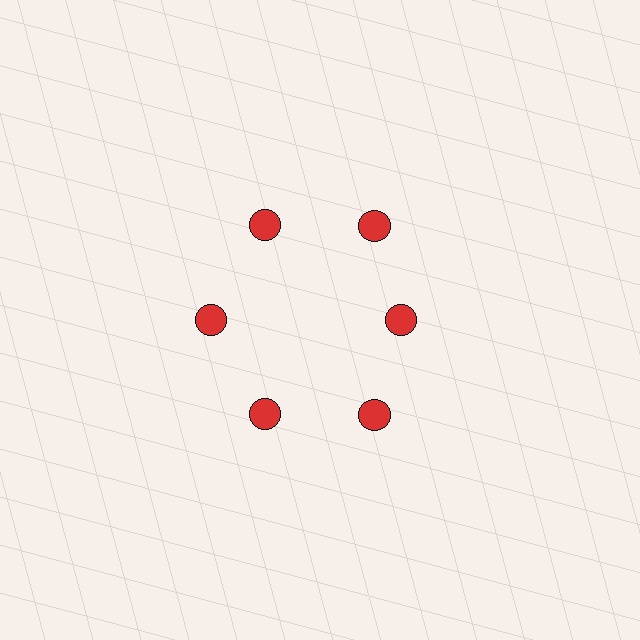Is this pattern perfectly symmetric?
No. The 6 red circles are arranged in a ring, but one element near the 3 o'clock position is pulled inward toward the center, breaking the 6-fold rotational symmetry.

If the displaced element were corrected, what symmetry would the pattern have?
It would have 6-fold rotational symmetry — the pattern would map onto itself every 60 degrees.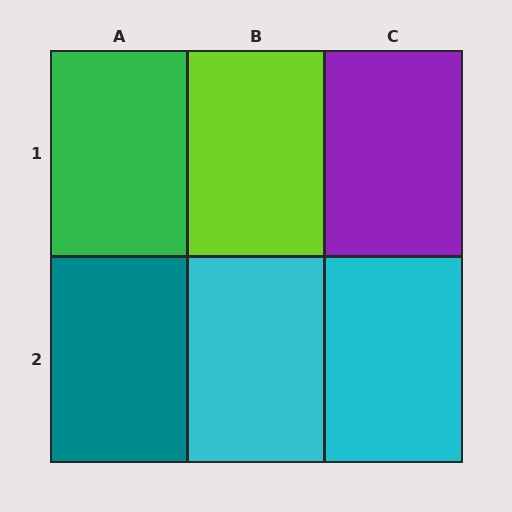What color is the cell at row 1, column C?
Purple.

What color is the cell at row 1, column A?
Green.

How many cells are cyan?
2 cells are cyan.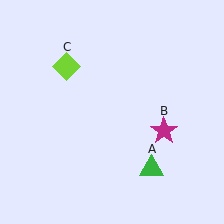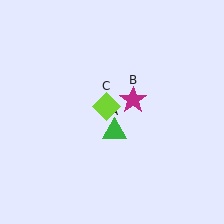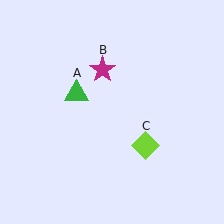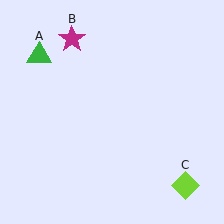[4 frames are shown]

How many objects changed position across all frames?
3 objects changed position: green triangle (object A), magenta star (object B), lime diamond (object C).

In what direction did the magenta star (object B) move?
The magenta star (object B) moved up and to the left.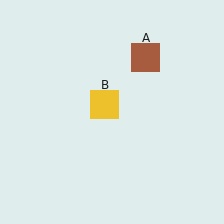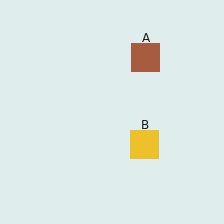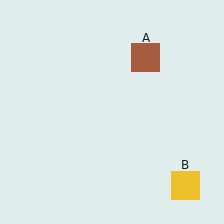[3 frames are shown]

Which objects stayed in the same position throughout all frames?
Brown square (object A) remained stationary.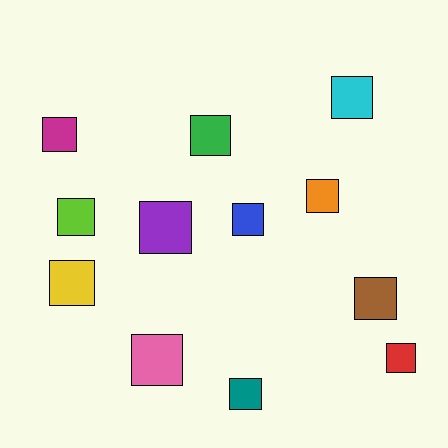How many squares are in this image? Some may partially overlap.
There are 12 squares.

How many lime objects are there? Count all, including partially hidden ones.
There is 1 lime object.